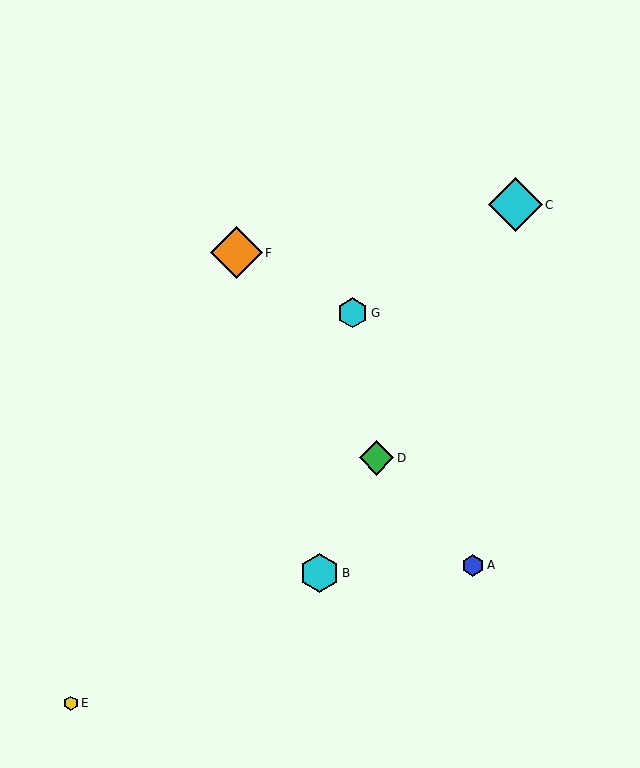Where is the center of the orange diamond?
The center of the orange diamond is at (237, 253).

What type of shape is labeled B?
Shape B is a cyan hexagon.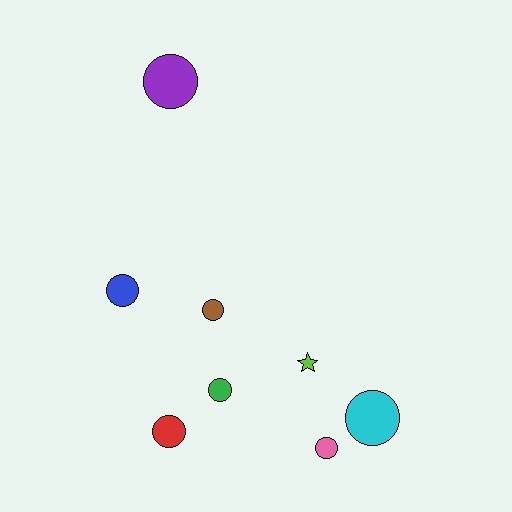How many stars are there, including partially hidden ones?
There is 1 star.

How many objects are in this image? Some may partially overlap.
There are 8 objects.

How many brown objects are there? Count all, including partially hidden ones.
There is 1 brown object.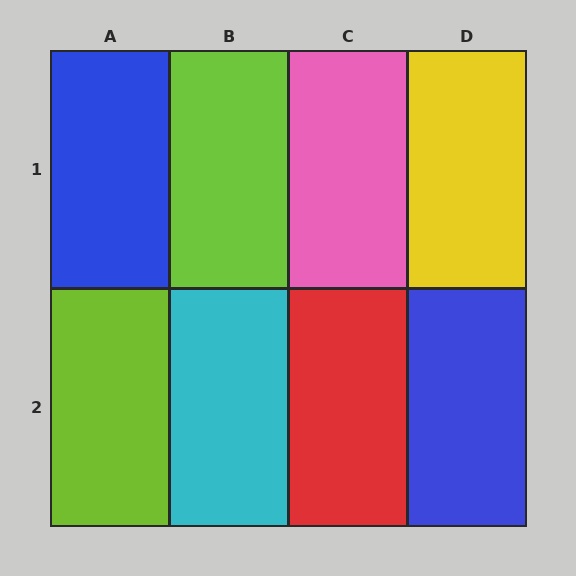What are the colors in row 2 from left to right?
Lime, cyan, red, blue.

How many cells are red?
1 cell is red.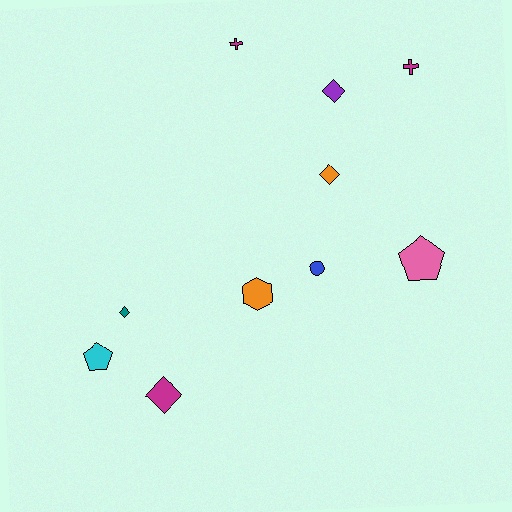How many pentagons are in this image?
There are 2 pentagons.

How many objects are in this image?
There are 10 objects.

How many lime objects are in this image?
There are no lime objects.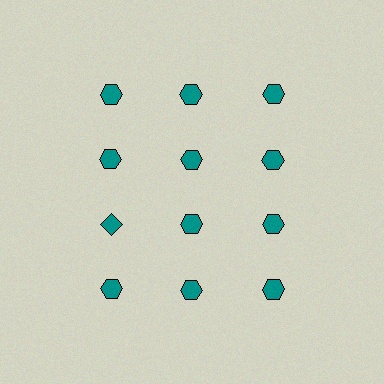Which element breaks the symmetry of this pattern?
The teal diamond in the third row, leftmost column breaks the symmetry. All other shapes are teal hexagons.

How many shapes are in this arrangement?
There are 12 shapes arranged in a grid pattern.